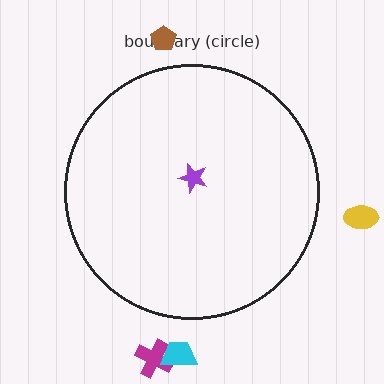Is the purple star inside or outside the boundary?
Inside.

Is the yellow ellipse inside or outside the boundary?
Outside.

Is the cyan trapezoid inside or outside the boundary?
Outside.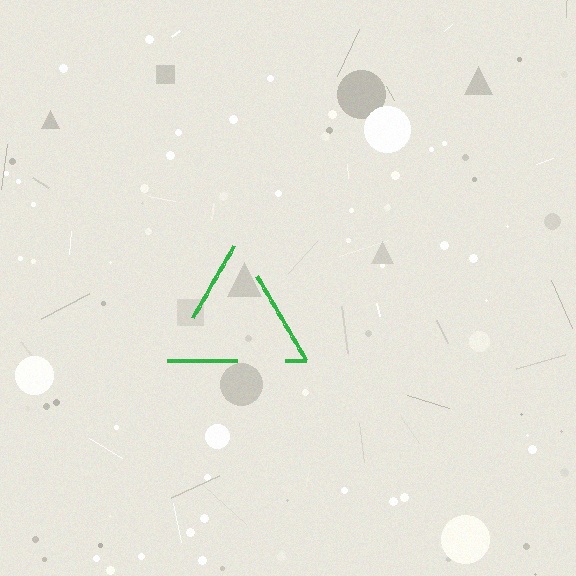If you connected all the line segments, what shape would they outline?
They would outline a triangle.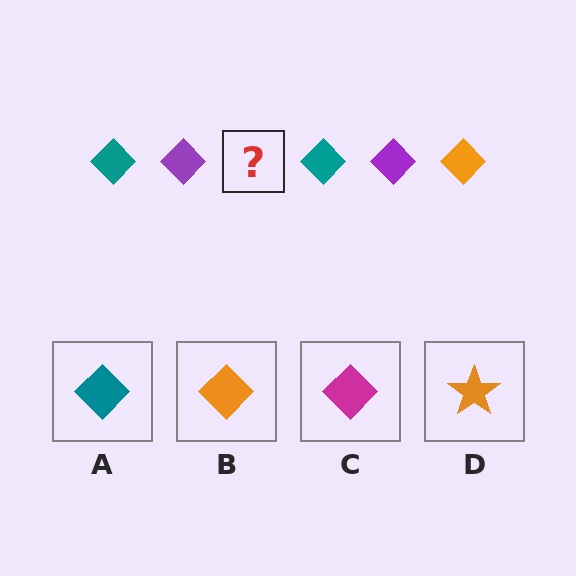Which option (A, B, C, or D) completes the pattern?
B.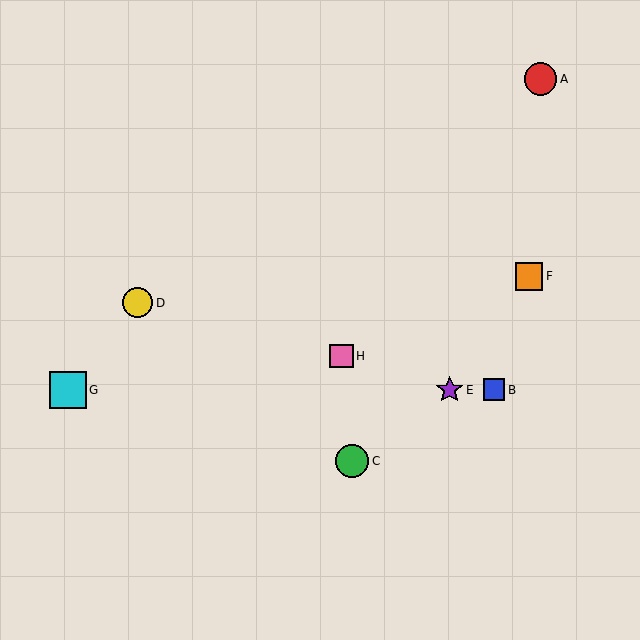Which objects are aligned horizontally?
Objects B, E, G are aligned horizontally.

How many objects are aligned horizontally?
3 objects (B, E, G) are aligned horizontally.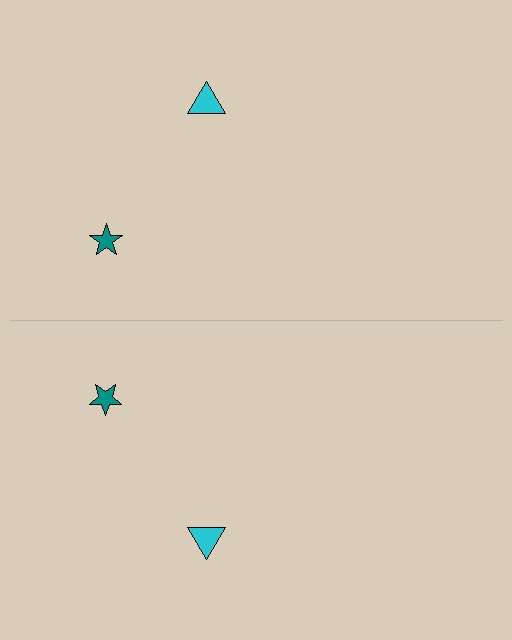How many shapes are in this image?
There are 4 shapes in this image.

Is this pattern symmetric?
Yes, this pattern has bilateral (reflection) symmetry.